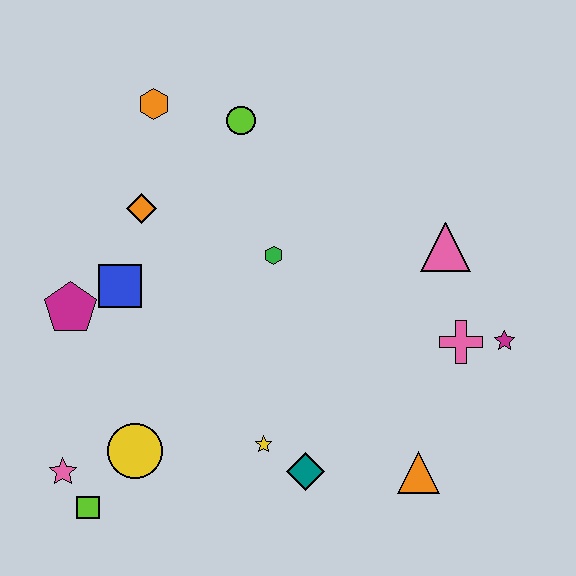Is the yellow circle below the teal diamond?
No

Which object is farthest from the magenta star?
The pink star is farthest from the magenta star.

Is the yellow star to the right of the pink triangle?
No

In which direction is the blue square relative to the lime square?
The blue square is above the lime square.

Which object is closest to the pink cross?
The magenta star is closest to the pink cross.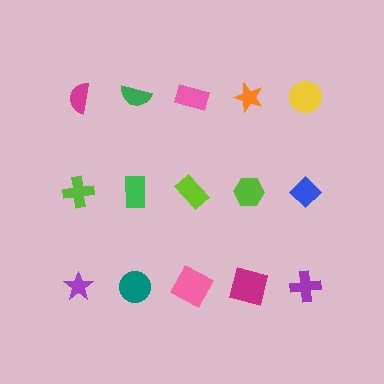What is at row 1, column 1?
A magenta semicircle.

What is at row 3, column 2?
A teal circle.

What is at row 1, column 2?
A green semicircle.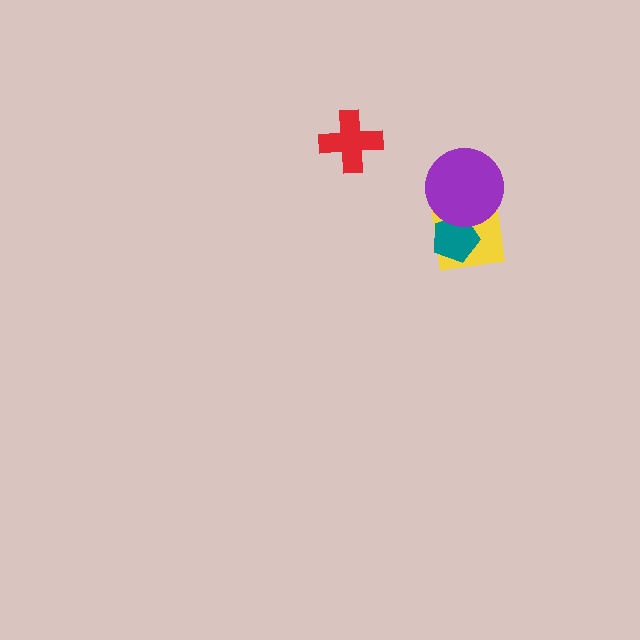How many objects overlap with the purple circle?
2 objects overlap with the purple circle.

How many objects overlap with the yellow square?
2 objects overlap with the yellow square.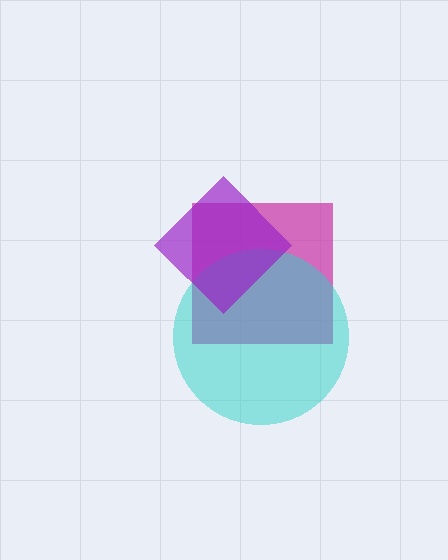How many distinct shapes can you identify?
There are 3 distinct shapes: a magenta square, a cyan circle, a purple diamond.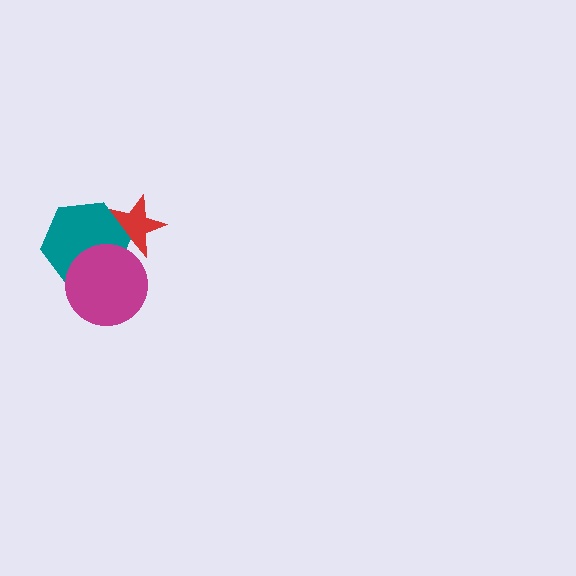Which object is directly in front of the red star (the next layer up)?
The teal hexagon is directly in front of the red star.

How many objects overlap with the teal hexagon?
2 objects overlap with the teal hexagon.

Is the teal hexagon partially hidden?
Yes, it is partially covered by another shape.